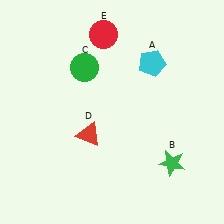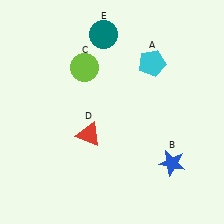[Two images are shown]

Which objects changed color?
B changed from green to blue. C changed from green to lime. E changed from red to teal.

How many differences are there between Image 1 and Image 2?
There are 3 differences between the two images.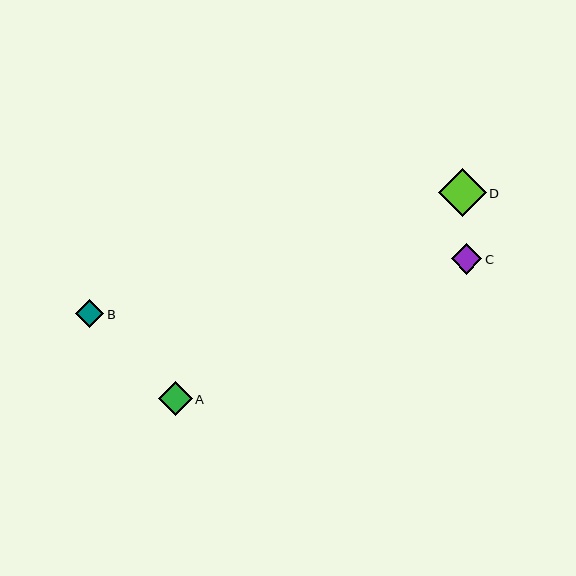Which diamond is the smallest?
Diamond B is the smallest with a size of approximately 28 pixels.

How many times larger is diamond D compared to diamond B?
Diamond D is approximately 1.7 times the size of diamond B.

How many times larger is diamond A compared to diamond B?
Diamond A is approximately 1.2 times the size of diamond B.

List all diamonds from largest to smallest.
From largest to smallest: D, A, C, B.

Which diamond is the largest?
Diamond D is the largest with a size of approximately 48 pixels.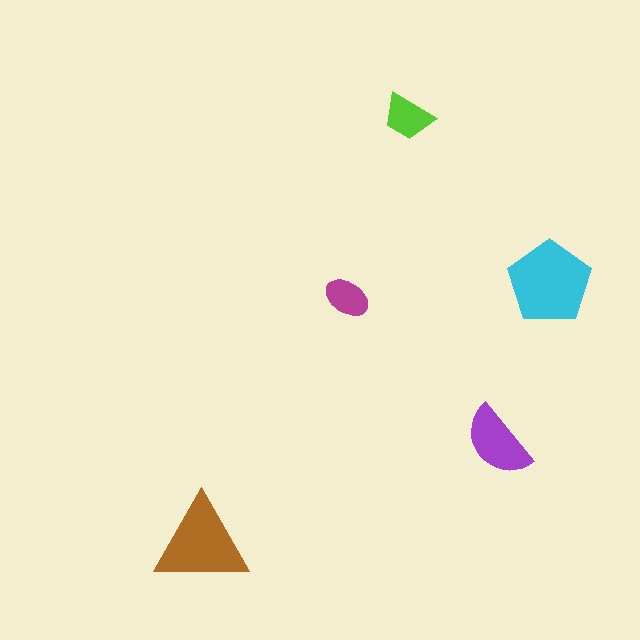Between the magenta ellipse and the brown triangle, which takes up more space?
The brown triangle.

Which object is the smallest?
The magenta ellipse.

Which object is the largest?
The cyan pentagon.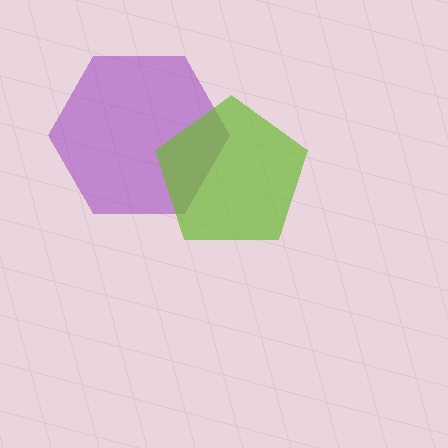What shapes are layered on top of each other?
The layered shapes are: a purple hexagon, a lime pentagon.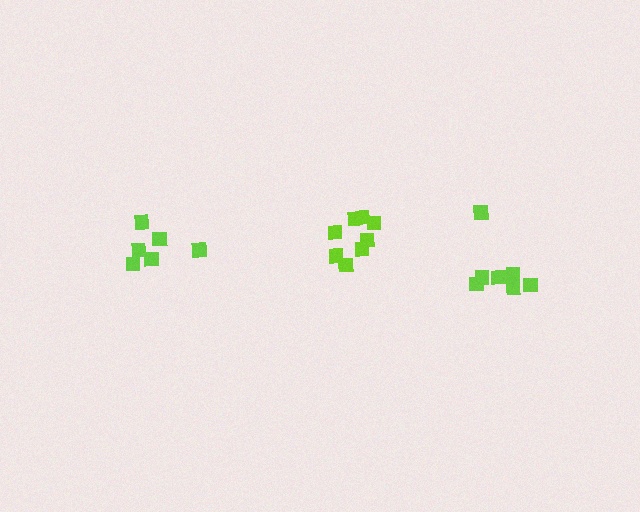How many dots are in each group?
Group 1: 7 dots, Group 2: 8 dots, Group 3: 6 dots (21 total).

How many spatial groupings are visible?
There are 3 spatial groupings.